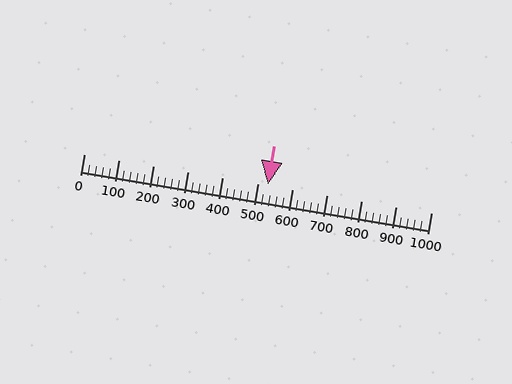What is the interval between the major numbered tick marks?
The major tick marks are spaced 100 units apart.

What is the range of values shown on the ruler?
The ruler shows values from 0 to 1000.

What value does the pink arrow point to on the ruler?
The pink arrow points to approximately 531.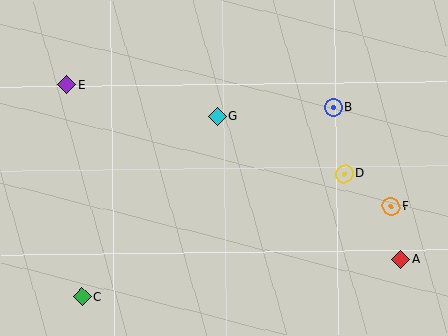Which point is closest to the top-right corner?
Point B is closest to the top-right corner.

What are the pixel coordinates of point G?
Point G is at (218, 116).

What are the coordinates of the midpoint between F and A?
The midpoint between F and A is at (396, 233).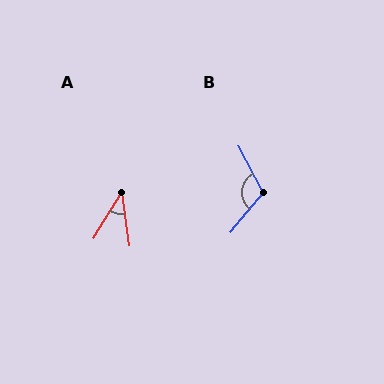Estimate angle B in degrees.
Approximately 113 degrees.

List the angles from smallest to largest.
A (40°), B (113°).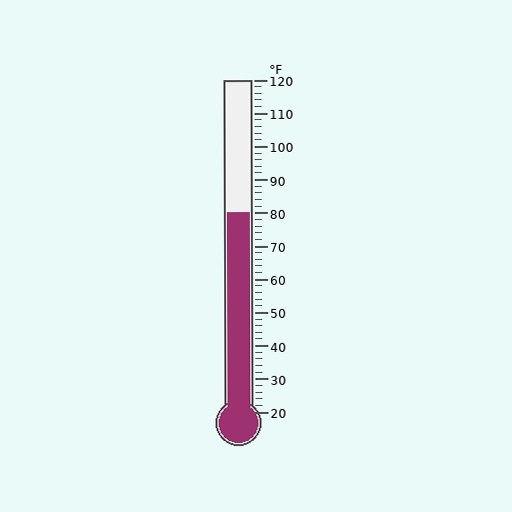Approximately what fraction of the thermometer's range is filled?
The thermometer is filled to approximately 60% of its range.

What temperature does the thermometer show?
The thermometer shows approximately 80°F.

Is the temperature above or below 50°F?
The temperature is above 50°F.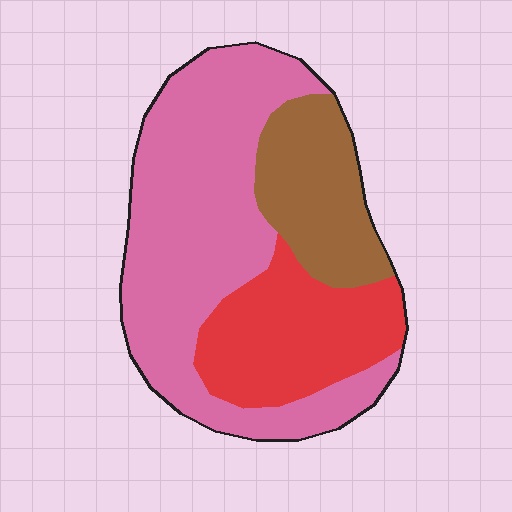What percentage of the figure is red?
Red covers 25% of the figure.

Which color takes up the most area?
Pink, at roughly 55%.